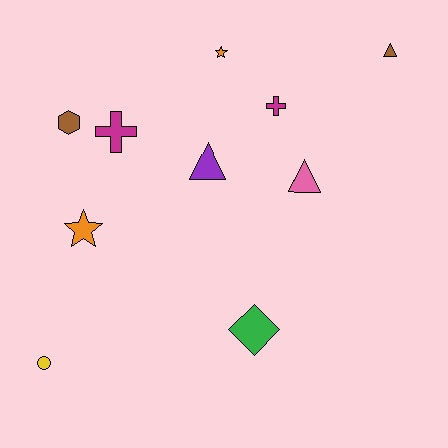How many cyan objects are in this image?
There are no cyan objects.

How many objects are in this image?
There are 10 objects.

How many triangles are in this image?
There are 3 triangles.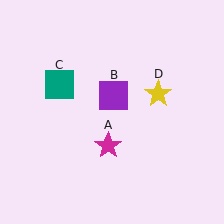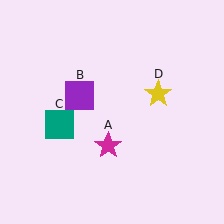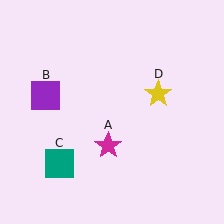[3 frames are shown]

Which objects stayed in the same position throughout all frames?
Magenta star (object A) and yellow star (object D) remained stationary.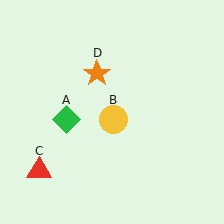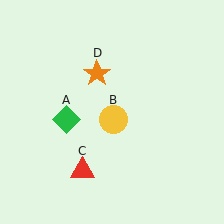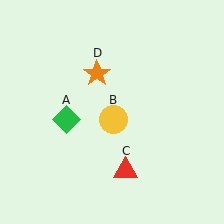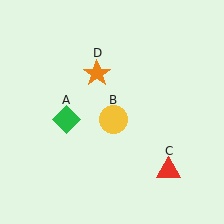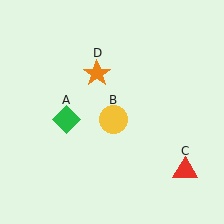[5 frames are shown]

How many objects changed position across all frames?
1 object changed position: red triangle (object C).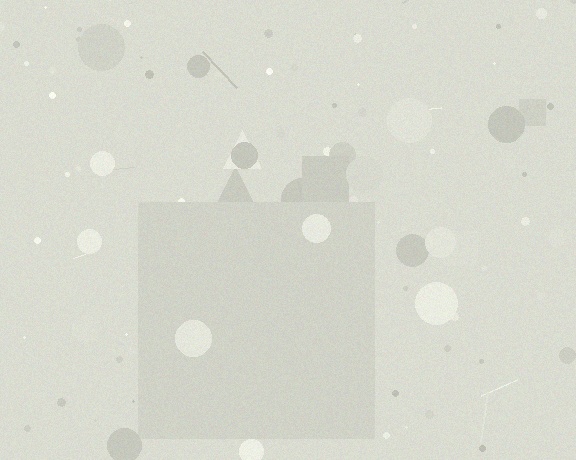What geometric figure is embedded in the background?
A square is embedded in the background.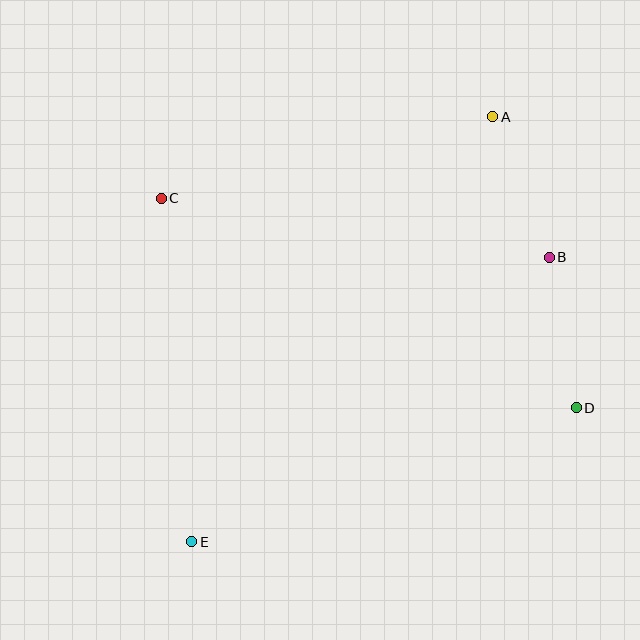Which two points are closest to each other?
Points A and B are closest to each other.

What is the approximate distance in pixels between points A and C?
The distance between A and C is approximately 341 pixels.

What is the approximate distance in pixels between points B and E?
The distance between B and E is approximately 457 pixels.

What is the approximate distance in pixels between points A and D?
The distance between A and D is approximately 302 pixels.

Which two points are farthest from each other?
Points A and E are farthest from each other.